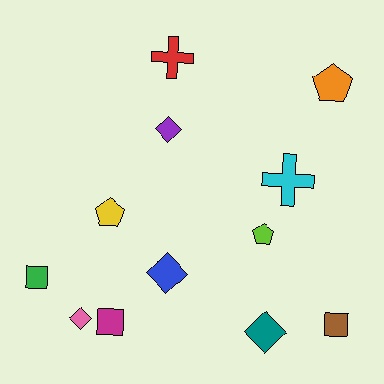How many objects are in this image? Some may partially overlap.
There are 12 objects.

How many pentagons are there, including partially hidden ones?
There are 3 pentagons.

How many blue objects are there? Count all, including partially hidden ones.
There is 1 blue object.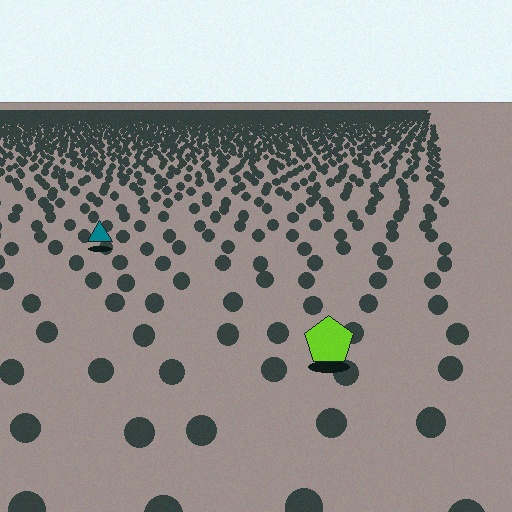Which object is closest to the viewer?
The lime pentagon is closest. The texture marks near it are larger and more spread out.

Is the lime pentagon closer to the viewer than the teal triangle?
Yes. The lime pentagon is closer — you can tell from the texture gradient: the ground texture is coarser near it.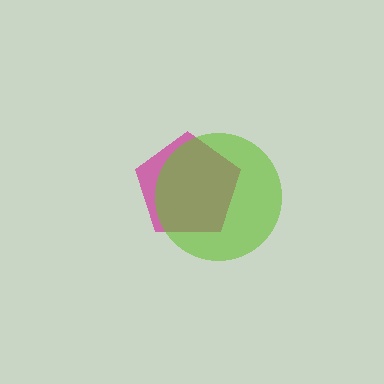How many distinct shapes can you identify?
There are 2 distinct shapes: a magenta pentagon, a lime circle.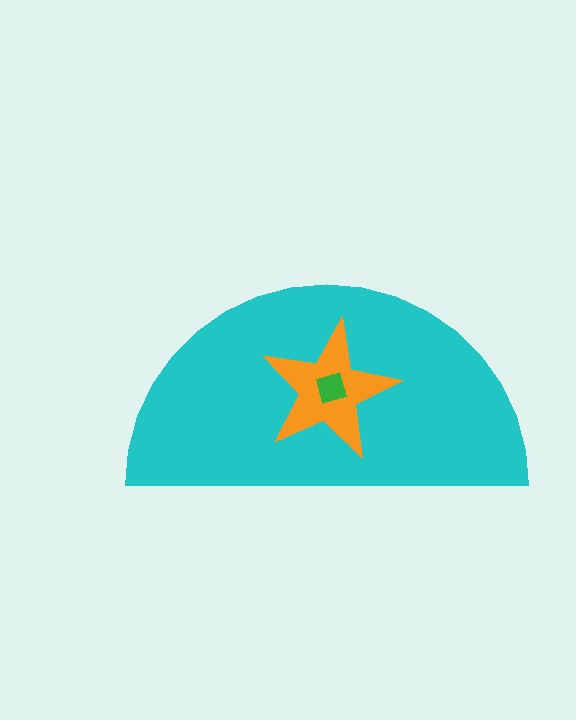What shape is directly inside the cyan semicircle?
The orange star.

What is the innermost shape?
The green square.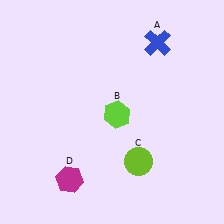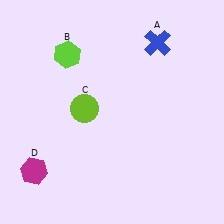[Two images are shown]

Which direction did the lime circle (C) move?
The lime circle (C) moved left.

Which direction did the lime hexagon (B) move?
The lime hexagon (B) moved up.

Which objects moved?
The objects that moved are: the lime hexagon (B), the lime circle (C), the magenta hexagon (D).